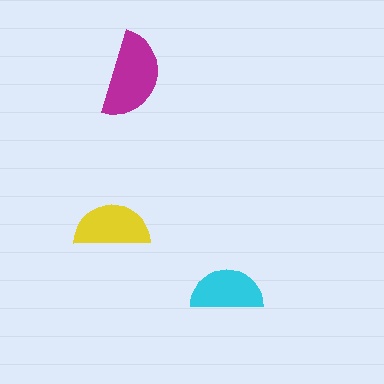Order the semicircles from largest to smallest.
the magenta one, the yellow one, the cyan one.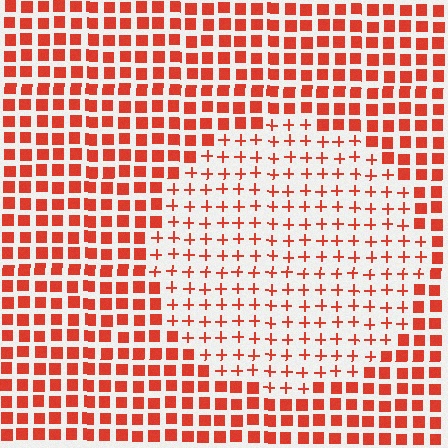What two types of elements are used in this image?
The image uses plus signs inside the circle region and squares outside it.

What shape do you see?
I see a circle.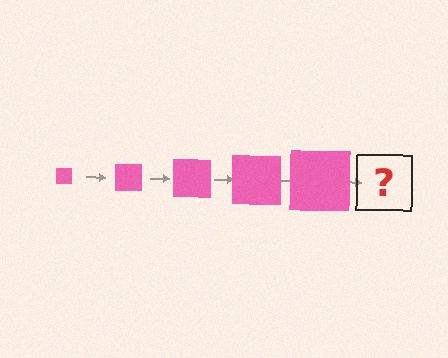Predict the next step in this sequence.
The next step is a pink square, larger than the previous one.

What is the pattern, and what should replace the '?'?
The pattern is that the square gets progressively larger each step. The '?' should be a pink square, larger than the previous one.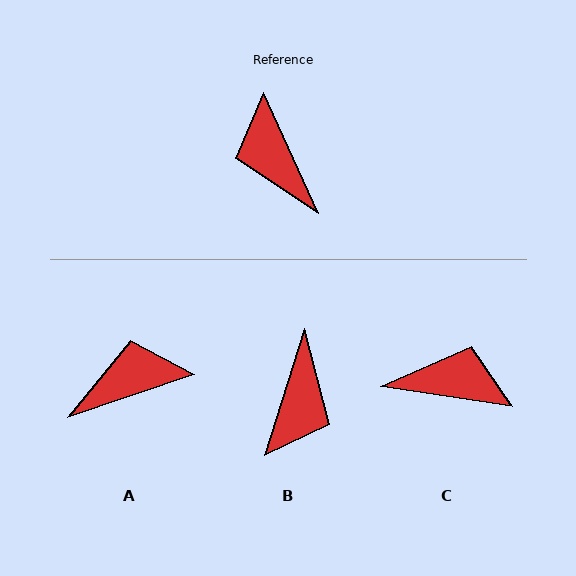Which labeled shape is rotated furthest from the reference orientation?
B, about 138 degrees away.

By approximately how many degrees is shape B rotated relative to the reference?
Approximately 138 degrees counter-clockwise.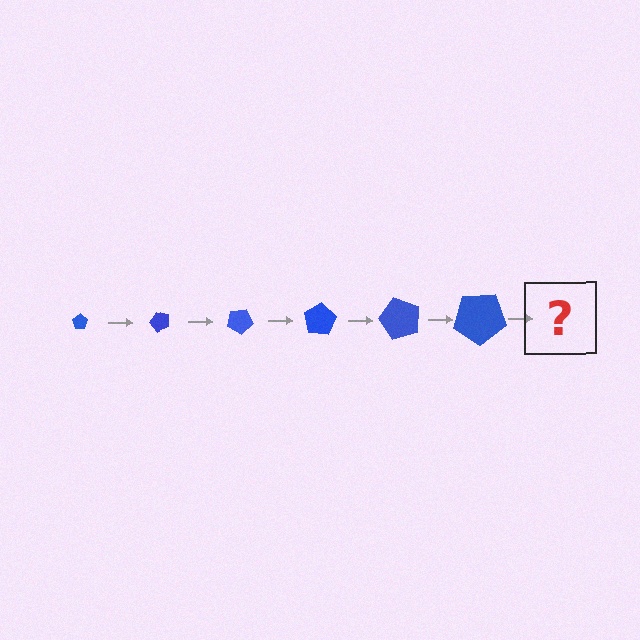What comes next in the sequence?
The next element should be a pentagon, larger than the previous one and rotated 300 degrees from the start.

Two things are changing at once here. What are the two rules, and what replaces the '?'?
The two rules are that the pentagon grows larger each step and it rotates 50 degrees each step. The '?' should be a pentagon, larger than the previous one and rotated 300 degrees from the start.